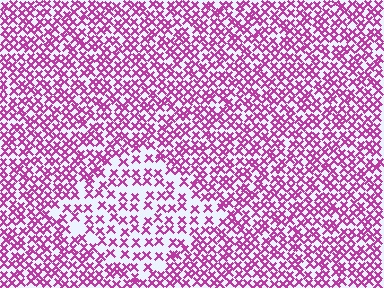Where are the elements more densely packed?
The elements are more densely packed outside the diamond boundary.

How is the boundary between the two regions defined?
The boundary is defined by a change in element density (approximately 1.9x ratio). All elements are the same color, size, and shape.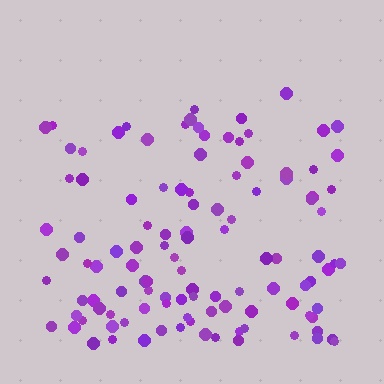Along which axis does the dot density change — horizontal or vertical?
Vertical.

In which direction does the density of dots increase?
From top to bottom, with the bottom side densest.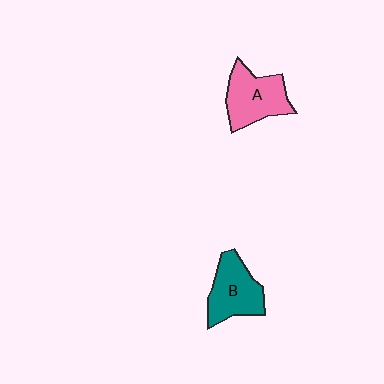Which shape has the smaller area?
Shape B (teal).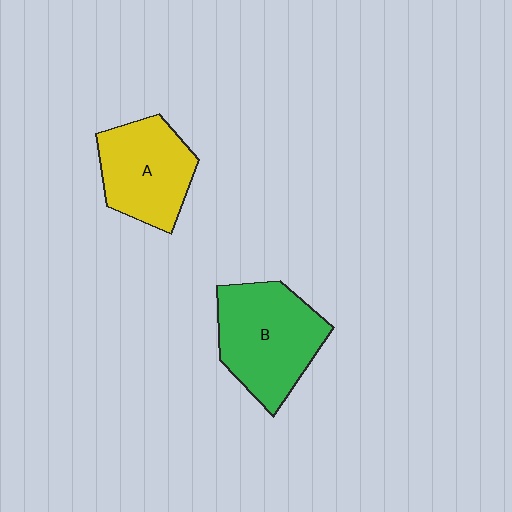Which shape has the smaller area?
Shape A (yellow).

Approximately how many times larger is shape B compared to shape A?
Approximately 1.2 times.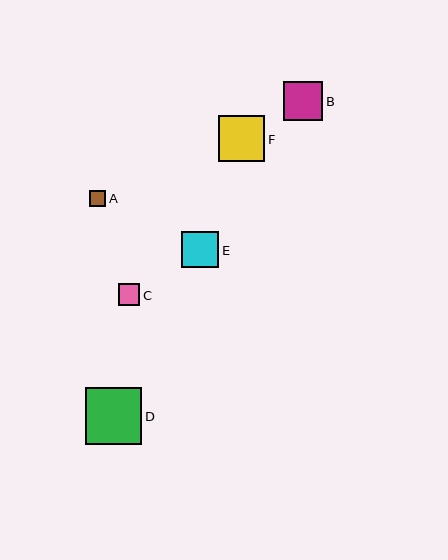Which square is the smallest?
Square A is the smallest with a size of approximately 16 pixels.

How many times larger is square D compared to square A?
Square D is approximately 3.5 times the size of square A.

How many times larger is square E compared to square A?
Square E is approximately 2.3 times the size of square A.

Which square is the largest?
Square D is the largest with a size of approximately 56 pixels.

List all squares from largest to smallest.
From largest to smallest: D, F, B, E, C, A.